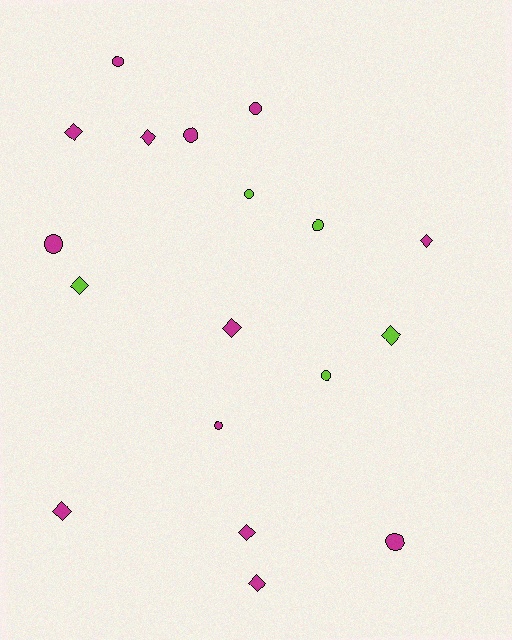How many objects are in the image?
There are 18 objects.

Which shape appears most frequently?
Diamond, with 9 objects.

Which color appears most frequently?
Magenta, with 13 objects.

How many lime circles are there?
There are 3 lime circles.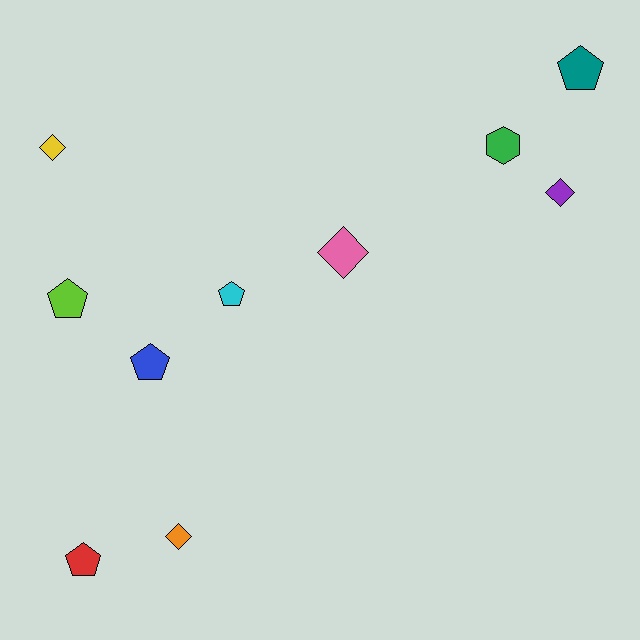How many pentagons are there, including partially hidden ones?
There are 5 pentagons.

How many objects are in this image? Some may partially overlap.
There are 10 objects.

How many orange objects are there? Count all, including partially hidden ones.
There is 1 orange object.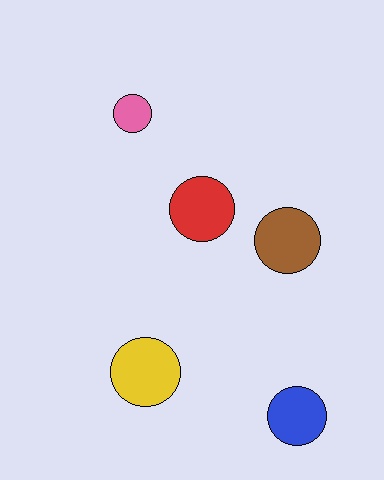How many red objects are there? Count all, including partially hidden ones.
There is 1 red object.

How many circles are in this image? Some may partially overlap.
There are 5 circles.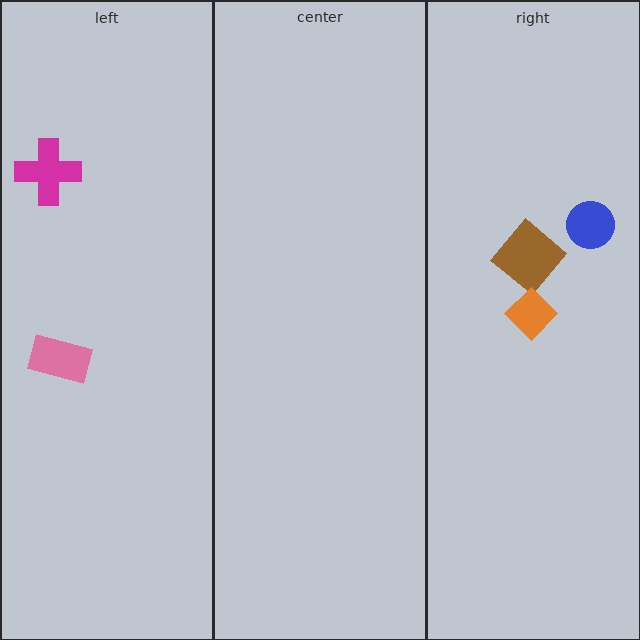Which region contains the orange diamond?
The right region.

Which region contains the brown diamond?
The right region.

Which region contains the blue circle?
The right region.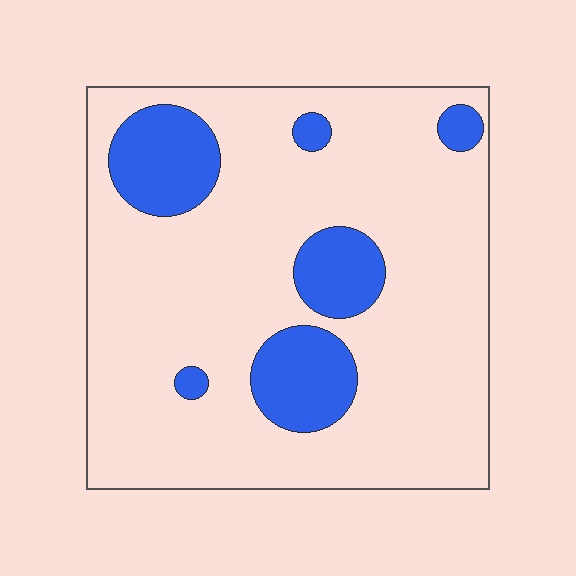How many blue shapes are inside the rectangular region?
6.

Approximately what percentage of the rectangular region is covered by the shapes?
Approximately 20%.